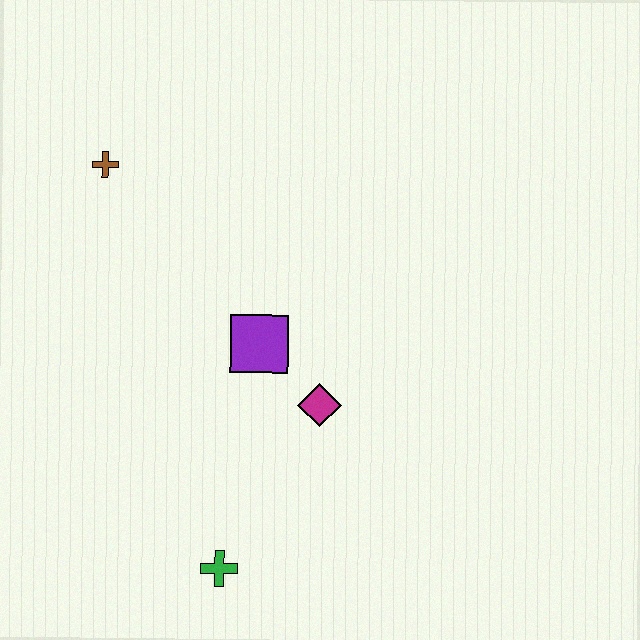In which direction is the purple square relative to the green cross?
The purple square is above the green cross.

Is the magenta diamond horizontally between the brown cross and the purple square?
No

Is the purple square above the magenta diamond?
Yes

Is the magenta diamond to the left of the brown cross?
No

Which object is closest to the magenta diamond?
The purple square is closest to the magenta diamond.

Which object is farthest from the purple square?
The brown cross is farthest from the purple square.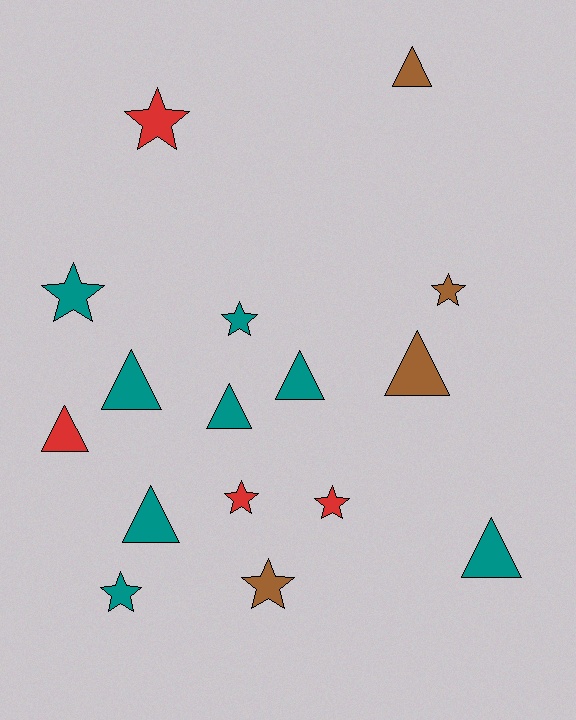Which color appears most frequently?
Teal, with 8 objects.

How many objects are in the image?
There are 16 objects.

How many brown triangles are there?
There are 2 brown triangles.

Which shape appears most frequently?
Triangle, with 8 objects.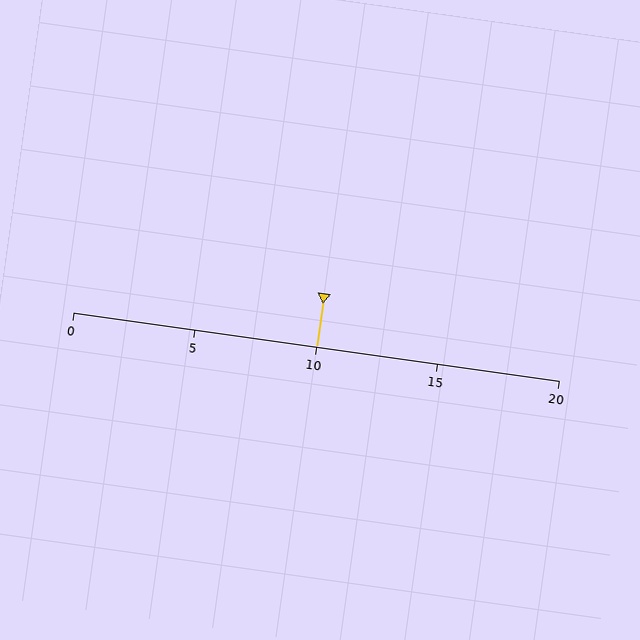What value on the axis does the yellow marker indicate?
The marker indicates approximately 10.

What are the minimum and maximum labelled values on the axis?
The axis runs from 0 to 20.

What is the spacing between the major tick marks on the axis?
The major ticks are spaced 5 apart.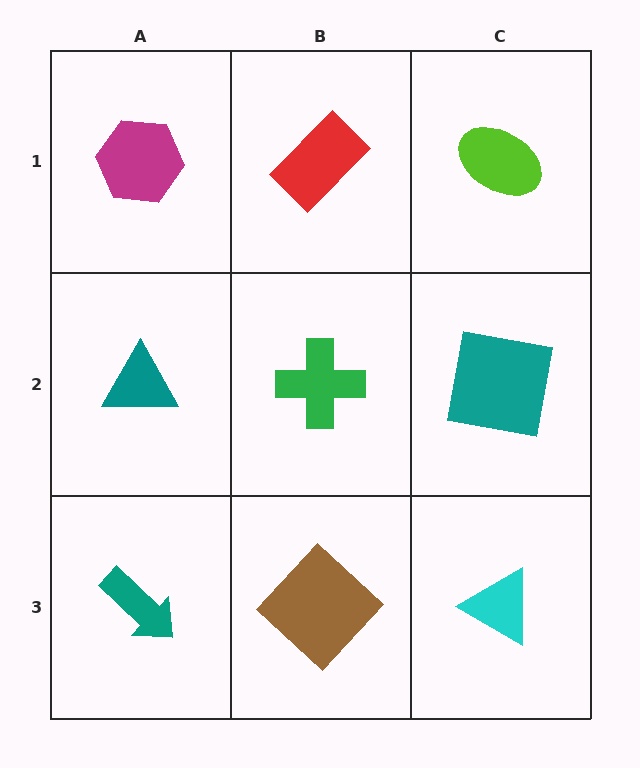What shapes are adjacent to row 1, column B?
A green cross (row 2, column B), a magenta hexagon (row 1, column A), a lime ellipse (row 1, column C).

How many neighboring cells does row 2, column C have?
3.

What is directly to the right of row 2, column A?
A green cross.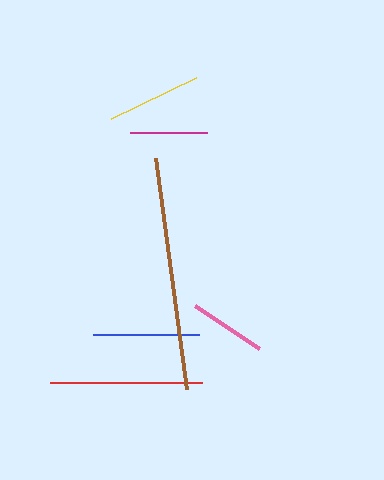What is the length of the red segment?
The red segment is approximately 151 pixels long.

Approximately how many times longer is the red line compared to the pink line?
The red line is approximately 2.0 times the length of the pink line.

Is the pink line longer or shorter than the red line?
The red line is longer than the pink line.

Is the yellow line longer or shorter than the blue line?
The blue line is longer than the yellow line.